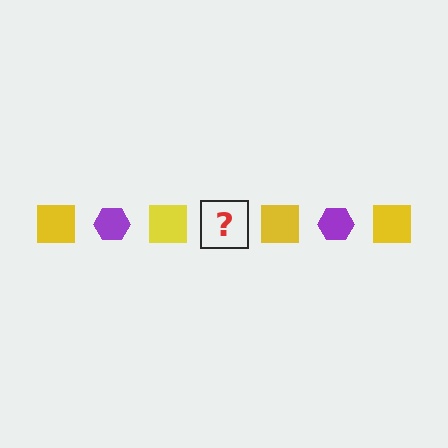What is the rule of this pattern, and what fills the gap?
The rule is that the pattern alternates between yellow square and purple hexagon. The gap should be filled with a purple hexagon.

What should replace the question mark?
The question mark should be replaced with a purple hexagon.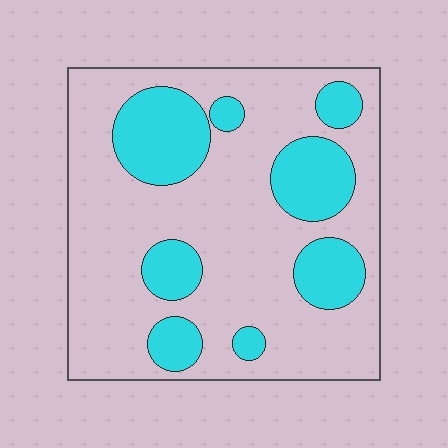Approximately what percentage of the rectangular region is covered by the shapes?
Approximately 25%.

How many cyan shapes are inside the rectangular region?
8.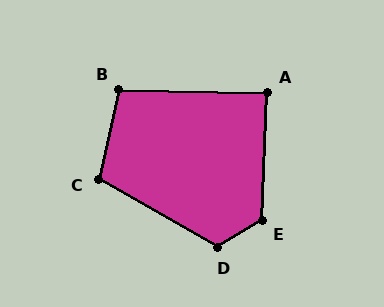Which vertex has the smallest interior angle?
A, at approximately 89 degrees.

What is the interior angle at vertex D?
Approximately 119 degrees (obtuse).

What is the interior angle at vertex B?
Approximately 102 degrees (obtuse).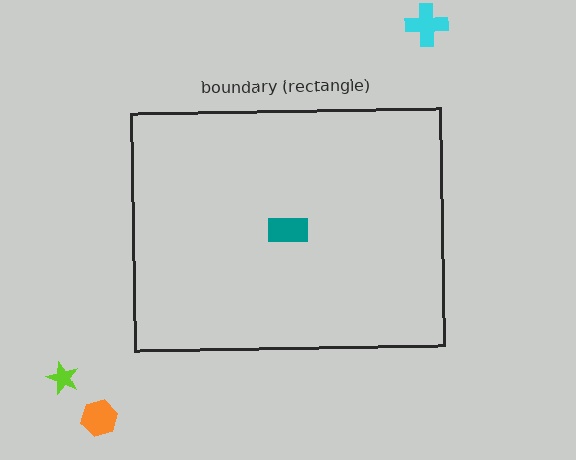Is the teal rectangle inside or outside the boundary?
Inside.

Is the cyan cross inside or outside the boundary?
Outside.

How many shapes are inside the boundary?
1 inside, 3 outside.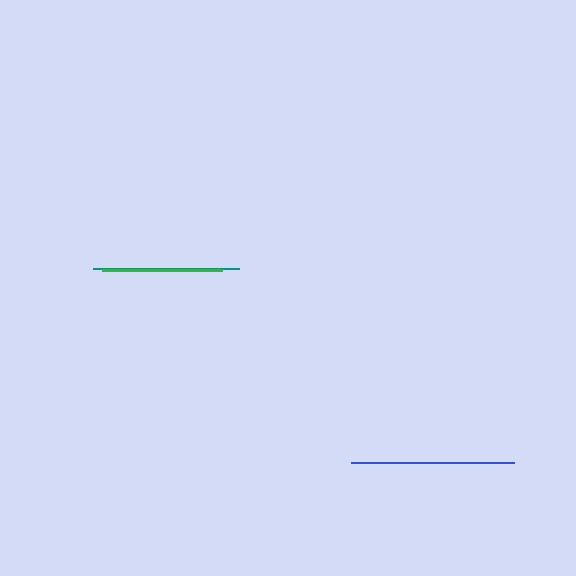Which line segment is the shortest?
The green line is the shortest at approximately 120 pixels.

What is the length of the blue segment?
The blue segment is approximately 163 pixels long.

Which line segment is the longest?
The blue line is the longest at approximately 163 pixels.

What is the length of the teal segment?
The teal segment is approximately 146 pixels long.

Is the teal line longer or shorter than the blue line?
The blue line is longer than the teal line.